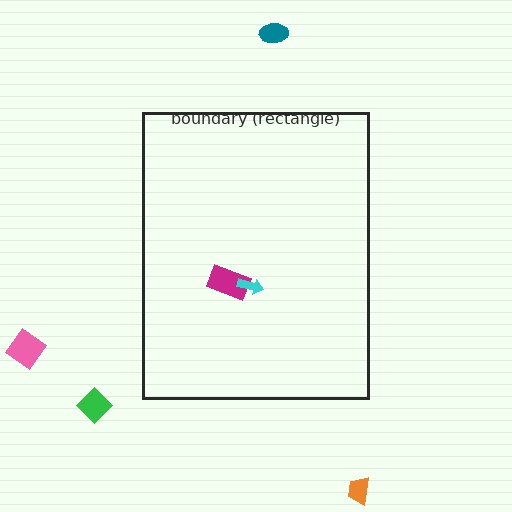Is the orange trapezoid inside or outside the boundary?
Outside.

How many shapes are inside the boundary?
2 inside, 4 outside.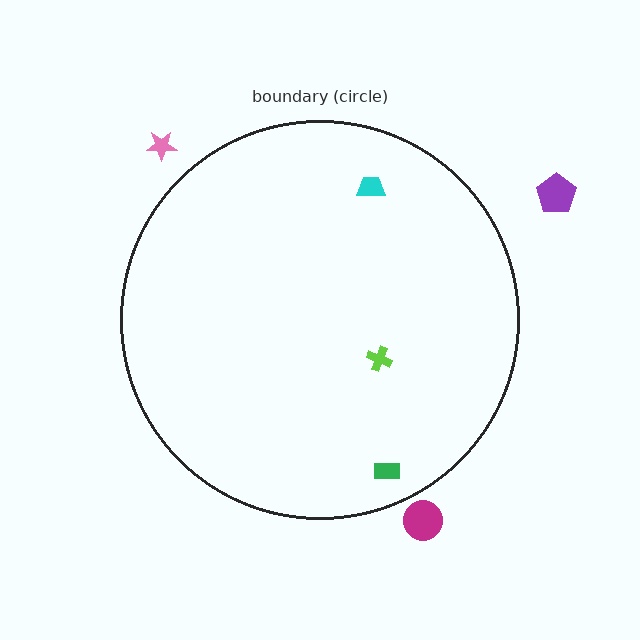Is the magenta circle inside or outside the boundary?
Outside.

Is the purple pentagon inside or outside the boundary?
Outside.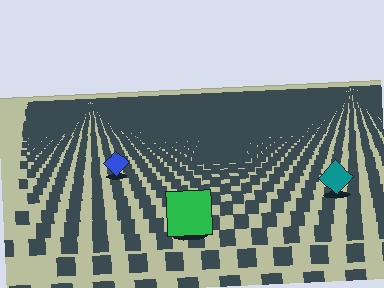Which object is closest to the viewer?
The green square is closest. The texture marks near it are larger and more spread out.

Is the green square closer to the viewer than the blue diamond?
Yes. The green square is closer — you can tell from the texture gradient: the ground texture is coarser near it.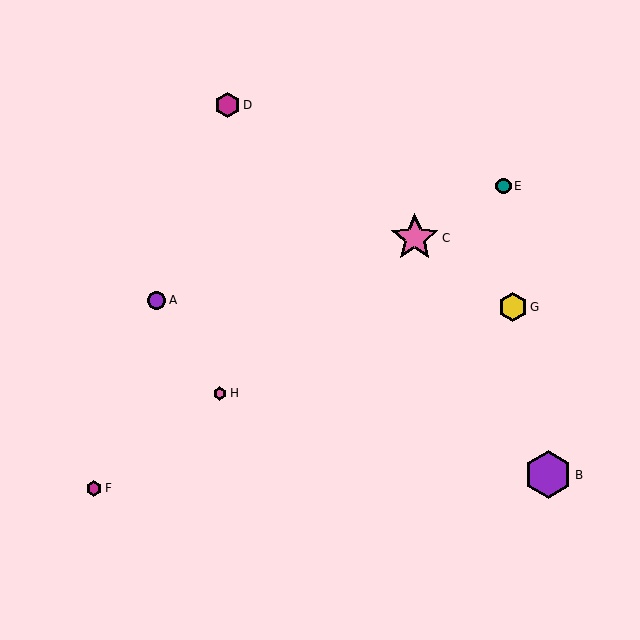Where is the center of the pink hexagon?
The center of the pink hexagon is at (220, 393).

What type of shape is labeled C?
Shape C is a pink star.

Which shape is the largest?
The pink star (labeled C) is the largest.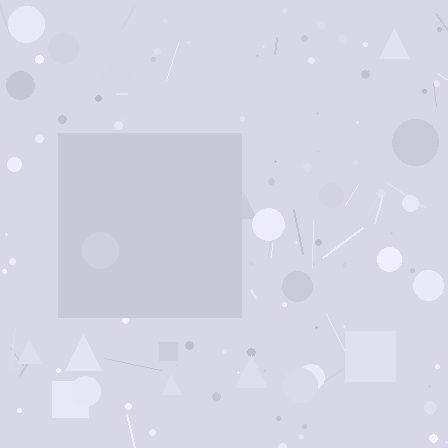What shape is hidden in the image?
A square is hidden in the image.